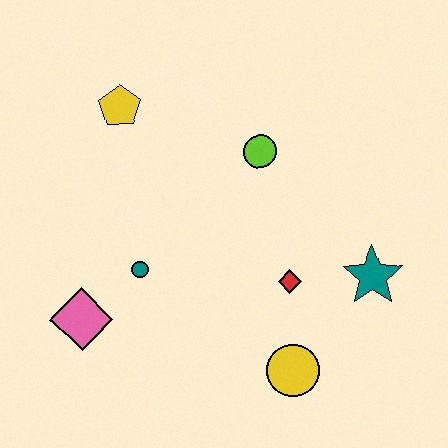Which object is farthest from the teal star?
The yellow pentagon is farthest from the teal star.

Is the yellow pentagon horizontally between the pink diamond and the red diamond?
Yes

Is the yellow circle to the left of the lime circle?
No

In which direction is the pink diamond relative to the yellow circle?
The pink diamond is to the left of the yellow circle.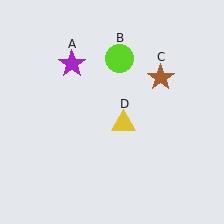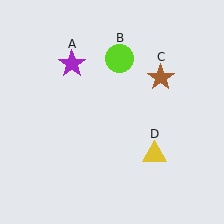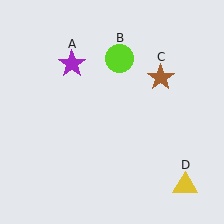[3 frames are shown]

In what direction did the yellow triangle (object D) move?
The yellow triangle (object D) moved down and to the right.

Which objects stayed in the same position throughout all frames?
Purple star (object A) and lime circle (object B) and brown star (object C) remained stationary.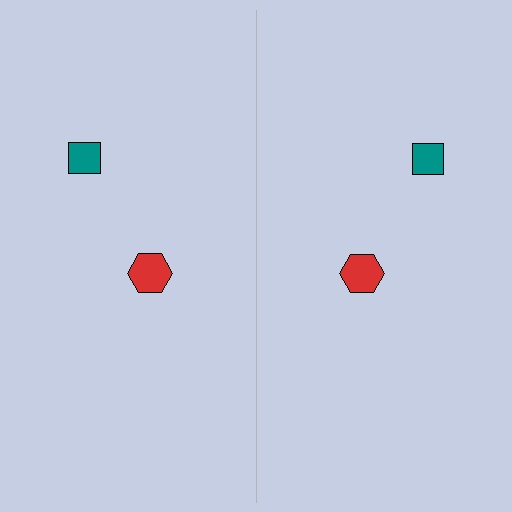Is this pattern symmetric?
Yes, this pattern has bilateral (reflection) symmetry.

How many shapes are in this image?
There are 4 shapes in this image.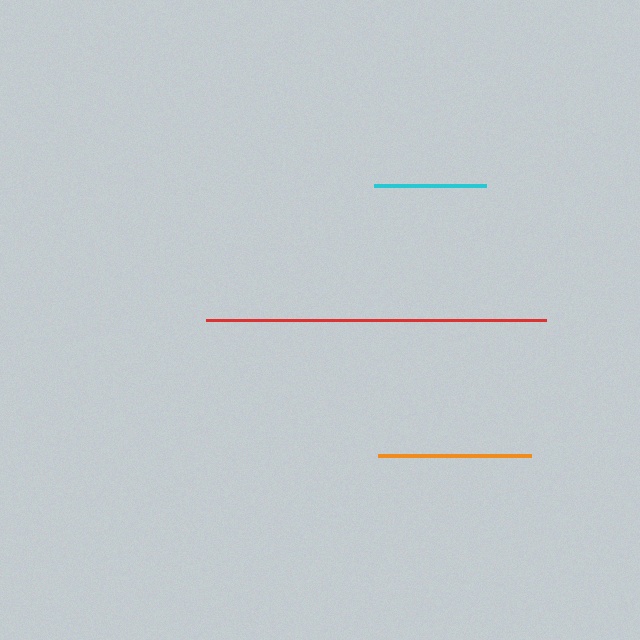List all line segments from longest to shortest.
From longest to shortest: red, orange, cyan.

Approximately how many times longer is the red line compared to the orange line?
The red line is approximately 2.2 times the length of the orange line.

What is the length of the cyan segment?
The cyan segment is approximately 113 pixels long.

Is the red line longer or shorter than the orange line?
The red line is longer than the orange line.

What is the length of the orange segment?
The orange segment is approximately 153 pixels long.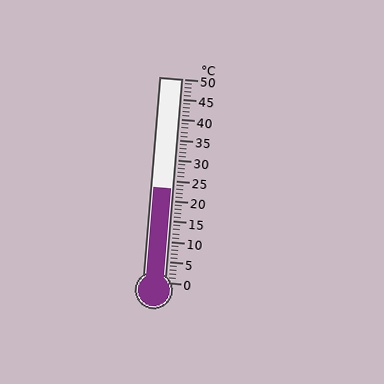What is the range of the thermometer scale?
The thermometer scale ranges from 0°C to 50°C.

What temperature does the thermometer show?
The thermometer shows approximately 23°C.